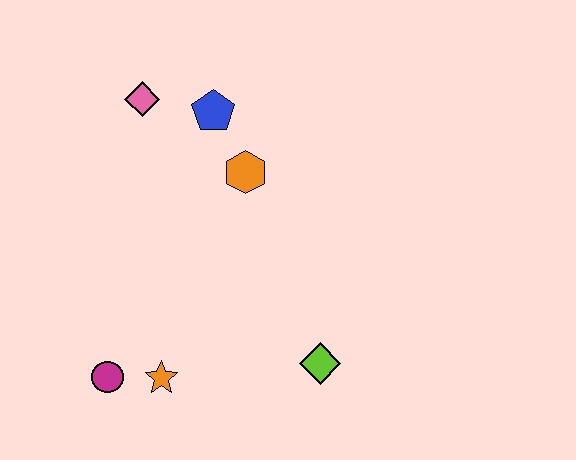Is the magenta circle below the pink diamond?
Yes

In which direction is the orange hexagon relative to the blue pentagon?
The orange hexagon is below the blue pentagon.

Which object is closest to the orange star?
The magenta circle is closest to the orange star.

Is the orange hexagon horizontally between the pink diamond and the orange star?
No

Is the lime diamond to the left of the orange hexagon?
No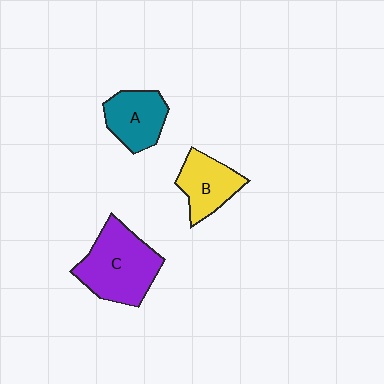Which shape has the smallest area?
Shape B (yellow).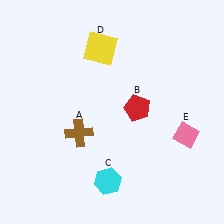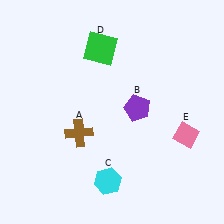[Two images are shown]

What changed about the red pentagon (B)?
In Image 1, B is red. In Image 2, it changed to purple.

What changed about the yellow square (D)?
In Image 1, D is yellow. In Image 2, it changed to green.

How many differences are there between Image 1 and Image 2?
There are 2 differences between the two images.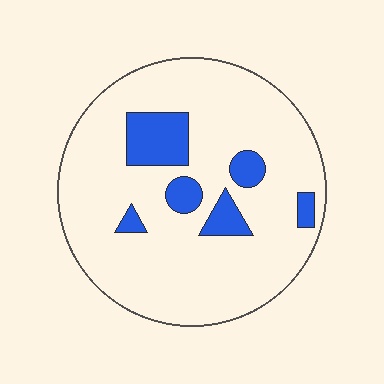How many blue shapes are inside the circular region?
6.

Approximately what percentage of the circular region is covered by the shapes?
Approximately 15%.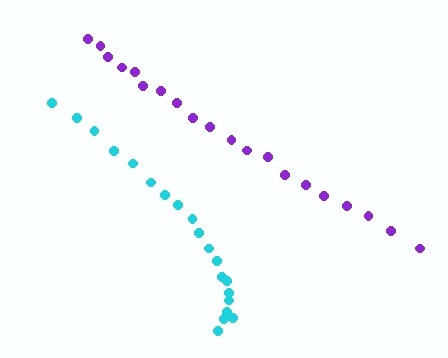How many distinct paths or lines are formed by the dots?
There are 2 distinct paths.